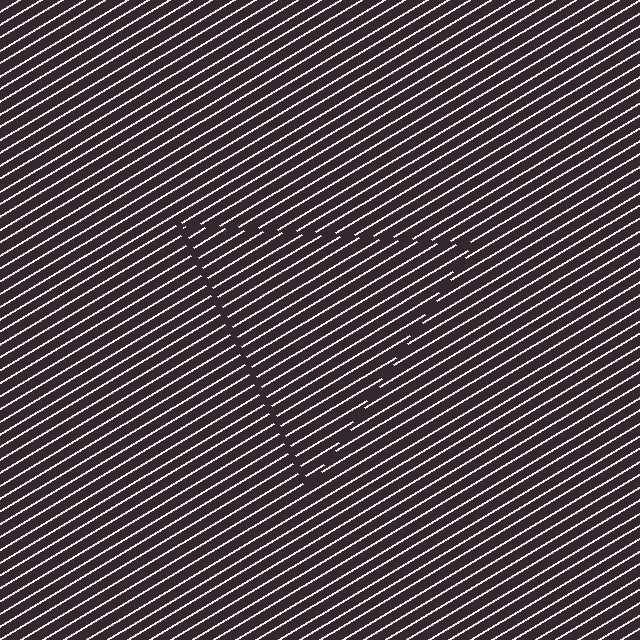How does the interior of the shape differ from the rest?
The interior of the shape contains the same grating, shifted by half a period — the contour is defined by the phase discontinuity where line-ends from the inner and outer gratings abut.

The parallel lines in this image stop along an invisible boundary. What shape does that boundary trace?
An illusory triangle. The interior of the shape contains the same grating, shifted by half a period — the contour is defined by the phase discontinuity where line-ends from the inner and outer gratings abut.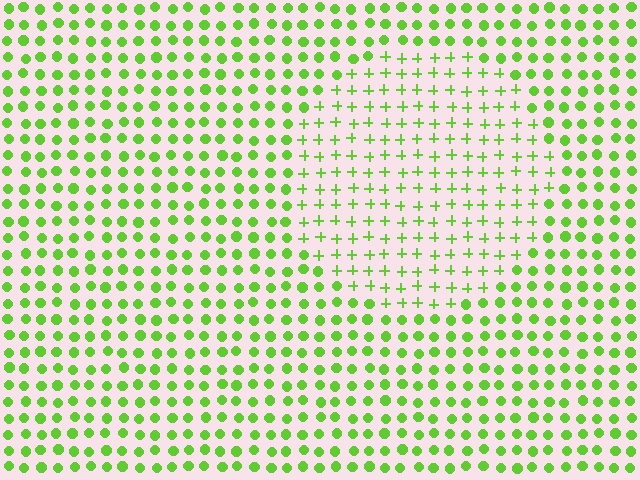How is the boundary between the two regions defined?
The boundary is defined by a change in element shape: plus signs inside vs. circles outside. All elements share the same color and spacing.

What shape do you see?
I see a circle.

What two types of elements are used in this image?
The image uses plus signs inside the circle region and circles outside it.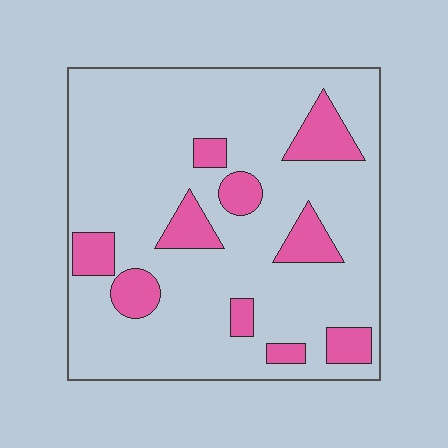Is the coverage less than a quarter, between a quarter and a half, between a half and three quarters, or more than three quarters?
Less than a quarter.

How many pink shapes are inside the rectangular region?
10.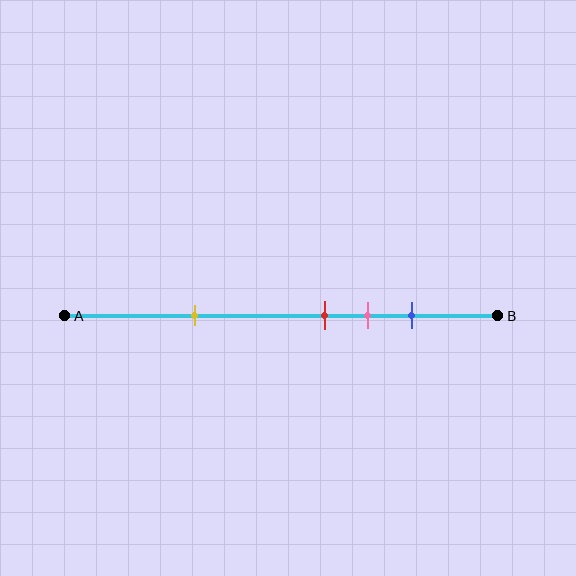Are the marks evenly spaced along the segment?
No, the marks are not evenly spaced.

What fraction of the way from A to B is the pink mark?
The pink mark is approximately 70% (0.7) of the way from A to B.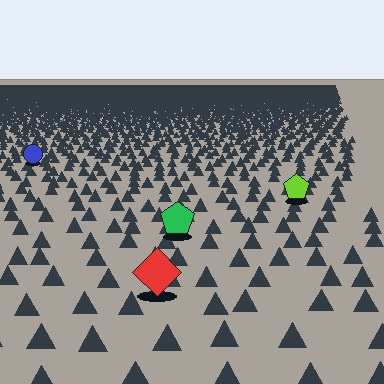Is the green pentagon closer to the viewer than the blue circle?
Yes. The green pentagon is closer — you can tell from the texture gradient: the ground texture is coarser near it.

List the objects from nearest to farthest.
From nearest to farthest: the red diamond, the green pentagon, the lime pentagon, the blue circle.